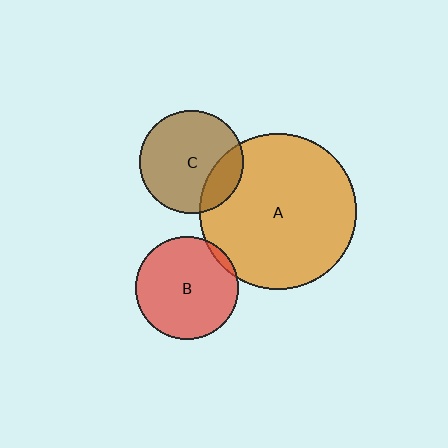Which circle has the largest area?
Circle A (orange).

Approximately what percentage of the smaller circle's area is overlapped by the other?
Approximately 5%.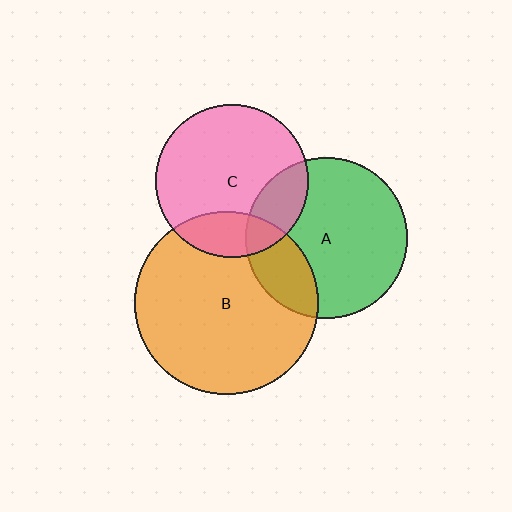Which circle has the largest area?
Circle B (orange).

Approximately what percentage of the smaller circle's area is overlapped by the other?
Approximately 20%.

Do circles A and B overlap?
Yes.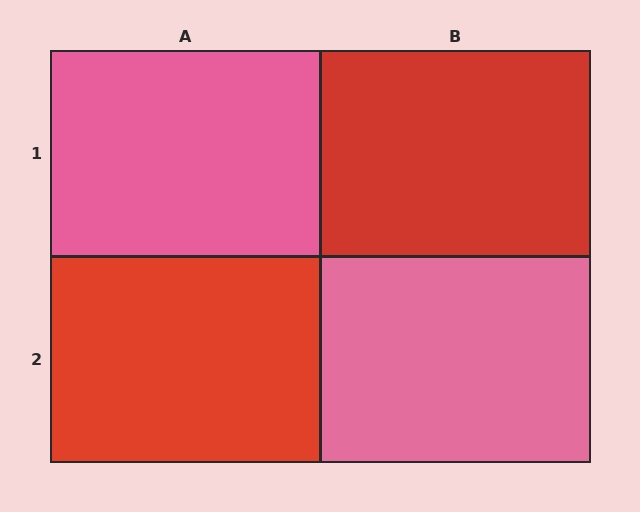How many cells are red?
2 cells are red.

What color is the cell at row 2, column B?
Pink.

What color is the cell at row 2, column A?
Red.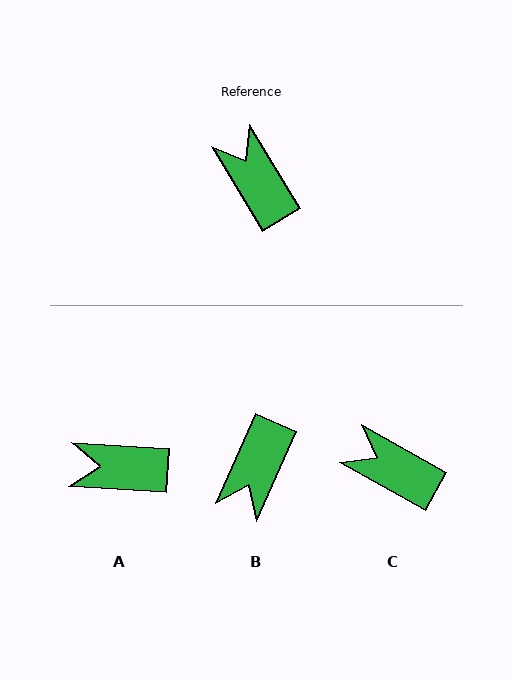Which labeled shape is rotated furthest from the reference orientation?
B, about 125 degrees away.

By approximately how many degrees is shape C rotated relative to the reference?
Approximately 30 degrees counter-clockwise.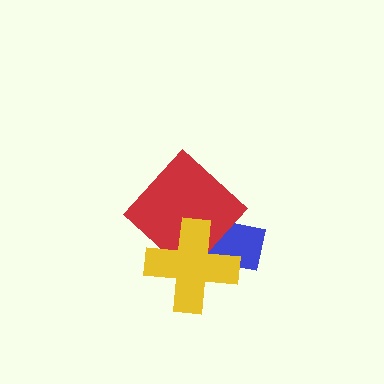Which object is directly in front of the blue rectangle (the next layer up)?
The red diamond is directly in front of the blue rectangle.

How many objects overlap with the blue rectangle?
2 objects overlap with the blue rectangle.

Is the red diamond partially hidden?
Yes, it is partially covered by another shape.